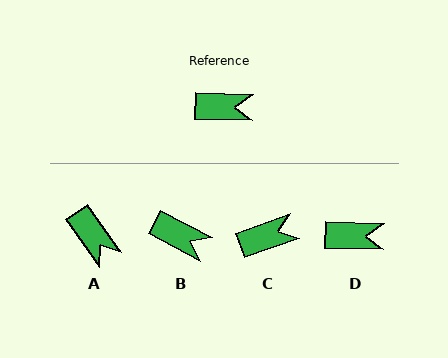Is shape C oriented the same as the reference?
No, it is off by about 21 degrees.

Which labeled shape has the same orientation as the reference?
D.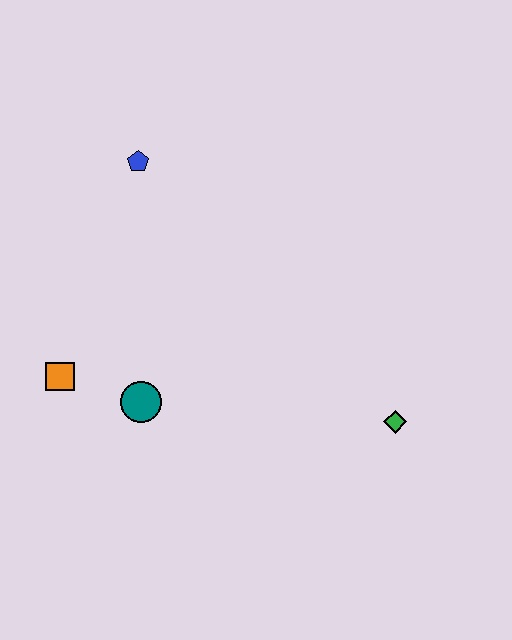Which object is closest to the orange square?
The teal circle is closest to the orange square.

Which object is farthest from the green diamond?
The blue pentagon is farthest from the green diamond.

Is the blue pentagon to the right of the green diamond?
No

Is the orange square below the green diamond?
No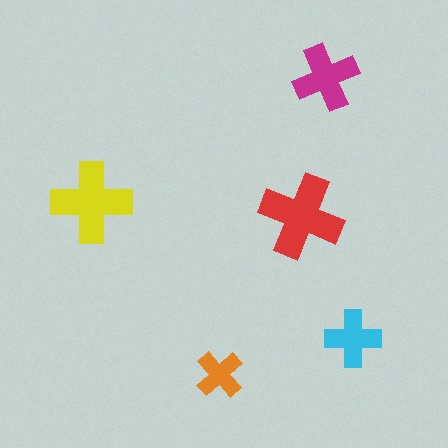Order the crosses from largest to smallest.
the red one, the yellow one, the magenta one, the cyan one, the orange one.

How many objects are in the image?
There are 5 objects in the image.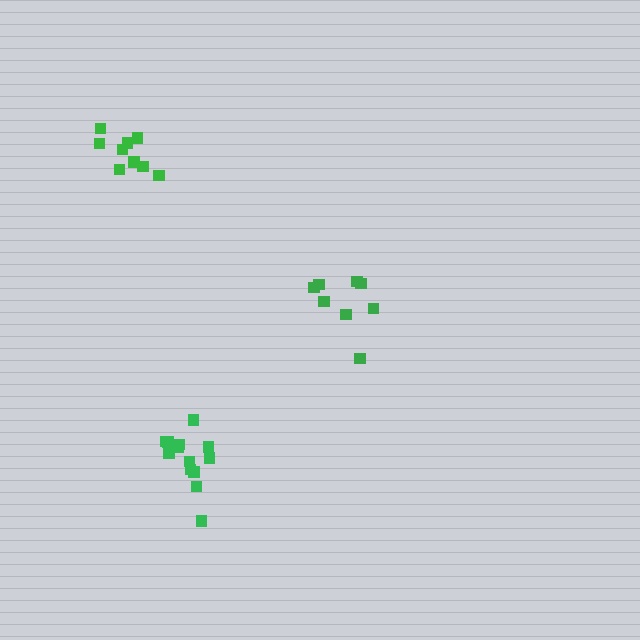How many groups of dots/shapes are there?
There are 3 groups.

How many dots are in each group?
Group 1: 8 dots, Group 2: 9 dots, Group 3: 13 dots (30 total).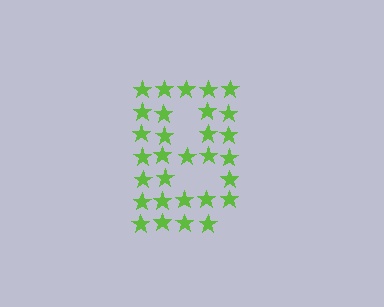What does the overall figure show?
The overall figure shows the letter B.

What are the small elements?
The small elements are stars.